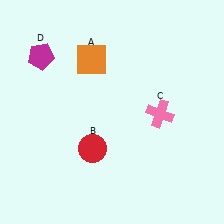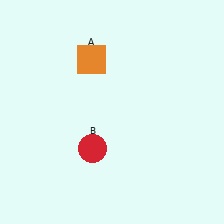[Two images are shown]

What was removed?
The magenta pentagon (D), the pink cross (C) were removed in Image 2.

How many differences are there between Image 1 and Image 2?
There are 2 differences between the two images.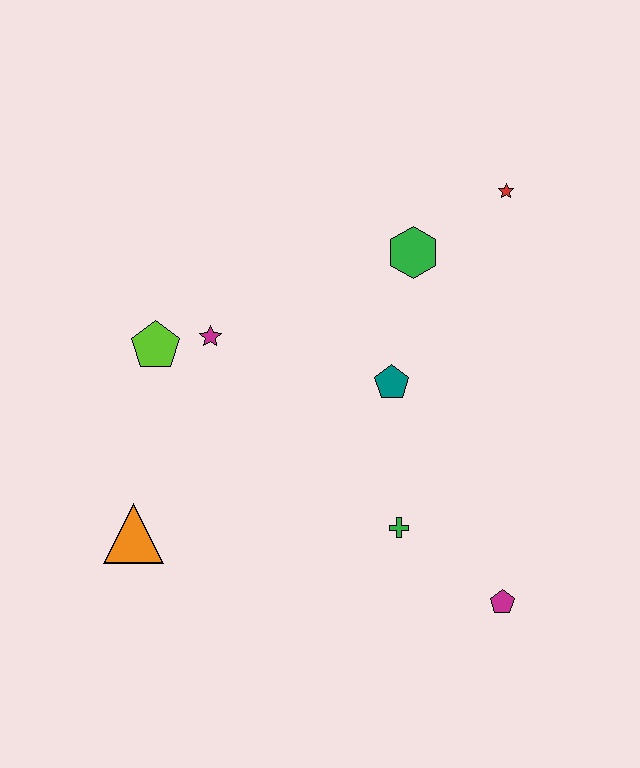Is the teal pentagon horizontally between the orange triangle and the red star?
Yes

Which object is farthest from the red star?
The orange triangle is farthest from the red star.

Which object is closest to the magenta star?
The lime pentagon is closest to the magenta star.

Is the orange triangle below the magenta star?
Yes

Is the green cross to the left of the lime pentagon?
No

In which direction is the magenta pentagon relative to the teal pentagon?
The magenta pentagon is below the teal pentagon.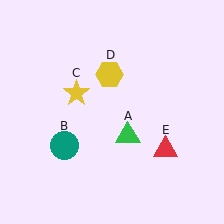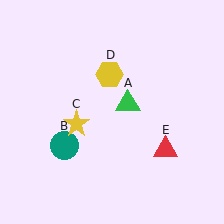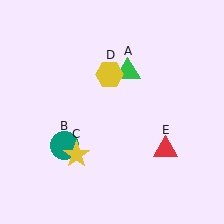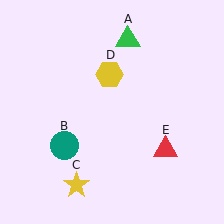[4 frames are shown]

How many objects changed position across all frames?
2 objects changed position: green triangle (object A), yellow star (object C).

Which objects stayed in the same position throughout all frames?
Teal circle (object B) and yellow hexagon (object D) and red triangle (object E) remained stationary.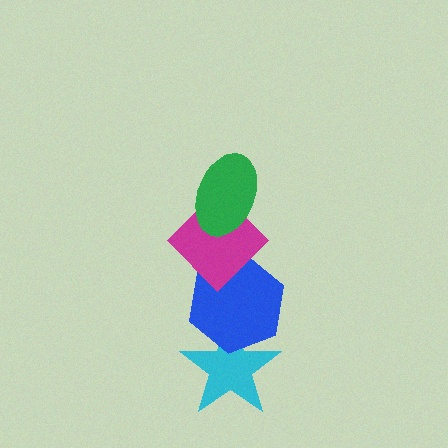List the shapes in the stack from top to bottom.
From top to bottom: the green ellipse, the magenta diamond, the blue hexagon, the cyan star.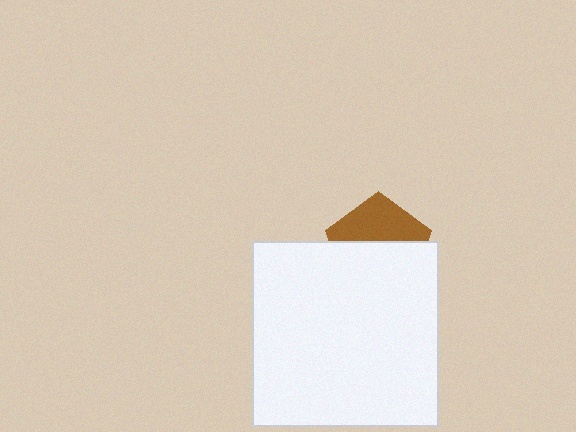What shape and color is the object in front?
The object in front is a white square.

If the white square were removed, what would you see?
You would see the complete brown pentagon.